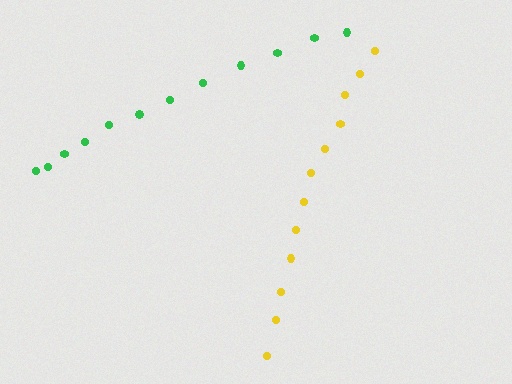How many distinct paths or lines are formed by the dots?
There are 2 distinct paths.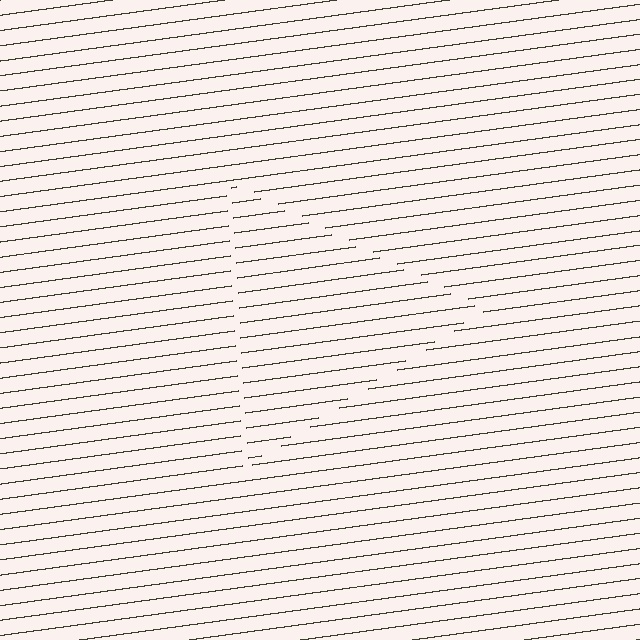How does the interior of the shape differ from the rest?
The interior of the shape contains the same grating, shifted by half a period — the contour is defined by the phase discontinuity where line-ends from the inner and outer gratings abut.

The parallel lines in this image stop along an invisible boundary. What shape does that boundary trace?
An illusory triangle. The interior of the shape contains the same grating, shifted by half a period — the contour is defined by the phase discontinuity where line-ends from the inner and outer gratings abut.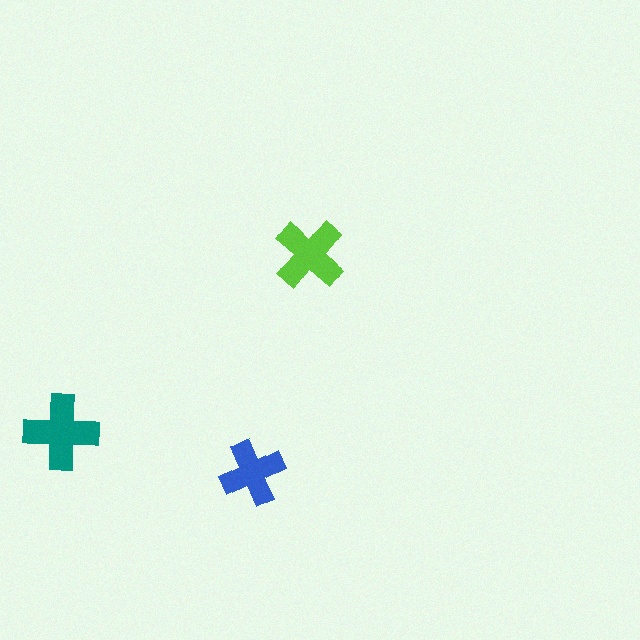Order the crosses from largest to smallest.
the teal one, the lime one, the blue one.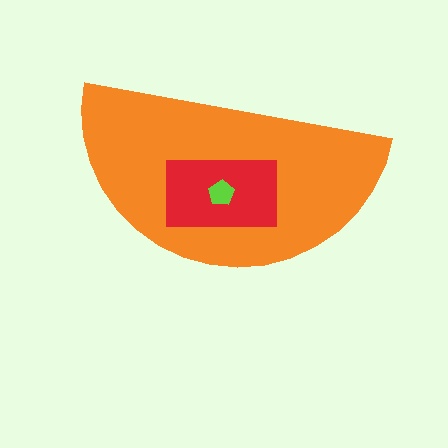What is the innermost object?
The lime pentagon.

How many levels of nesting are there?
3.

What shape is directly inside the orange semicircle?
The red rectangle.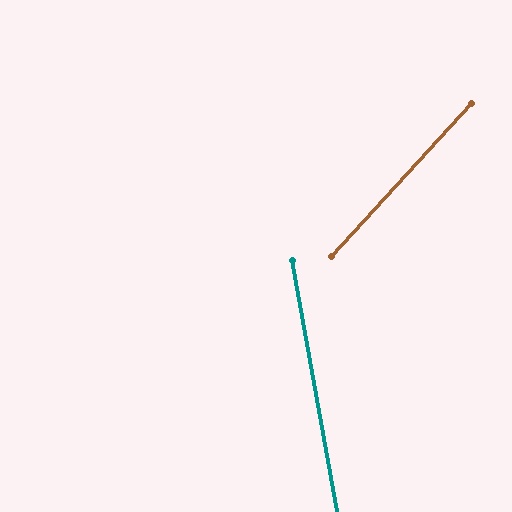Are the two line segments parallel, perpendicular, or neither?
Neither parallel nor perpendicular — they differ by about 53°.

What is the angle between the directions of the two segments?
Approximately 53 degrees.